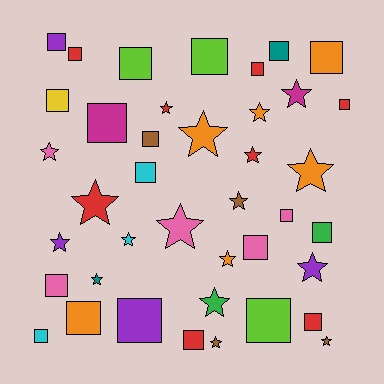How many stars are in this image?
There are 18 stars.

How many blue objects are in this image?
There are no blue objects.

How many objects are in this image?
There are 40 objects.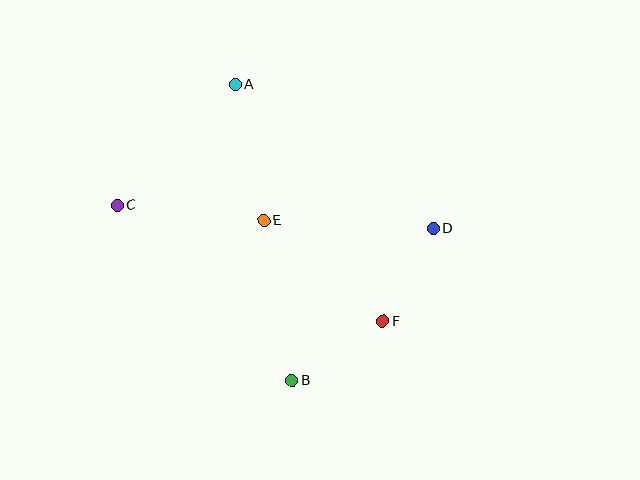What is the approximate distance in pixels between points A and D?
The distance between A and D is approximately 245 pixels.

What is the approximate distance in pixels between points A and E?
The distance between A and E is approximately 139 pixels.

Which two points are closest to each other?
Points D and F are closest to each other.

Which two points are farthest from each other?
Points C and D are farthest from each other.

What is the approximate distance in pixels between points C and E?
The distance between C and E is approximately 147 pixels.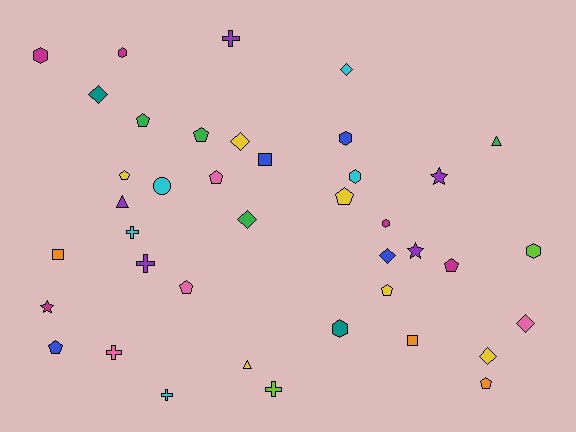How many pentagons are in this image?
There are 10 pentagons.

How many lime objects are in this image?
There are 2 lime objects.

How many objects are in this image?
There are 40 objects.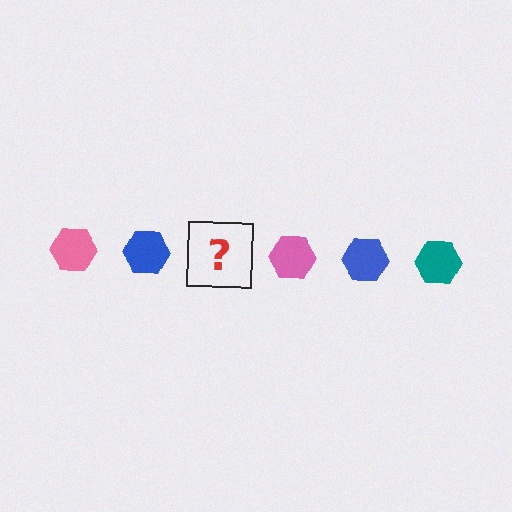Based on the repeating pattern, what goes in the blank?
The blank should be a teal hexagon.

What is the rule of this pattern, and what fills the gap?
The rule is that the pattern cycles through pink, blue, teal hexagons. The gap should be filled with a teal hexagon.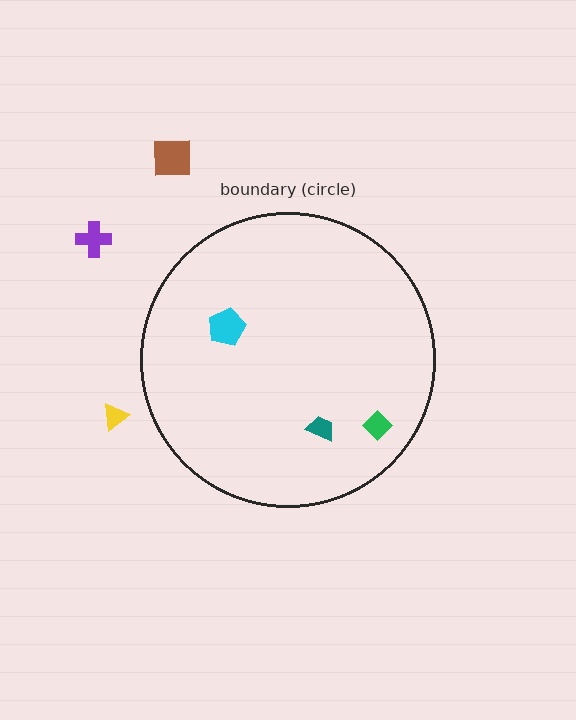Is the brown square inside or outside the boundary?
Outside.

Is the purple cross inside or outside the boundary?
Outside.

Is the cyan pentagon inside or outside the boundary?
Inside.